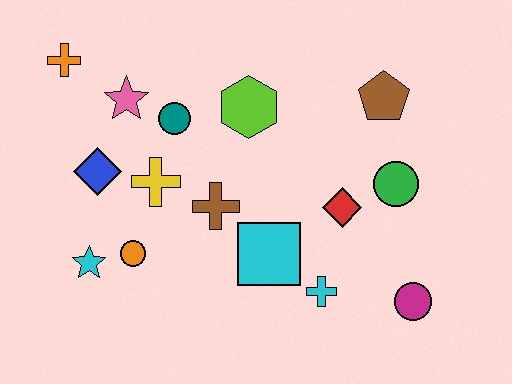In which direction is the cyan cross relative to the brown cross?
The cyan cross is to the right of the brown cross.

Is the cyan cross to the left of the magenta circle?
Yes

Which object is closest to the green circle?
The red diamond is closest to the green circle.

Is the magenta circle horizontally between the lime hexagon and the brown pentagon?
No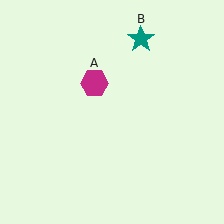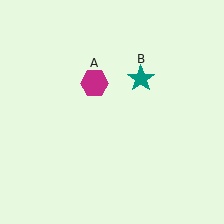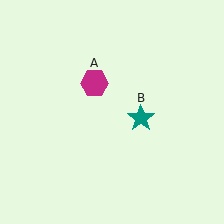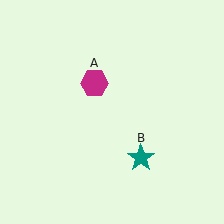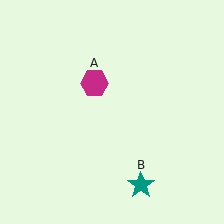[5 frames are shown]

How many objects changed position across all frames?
1 object changed position: teal star (object B).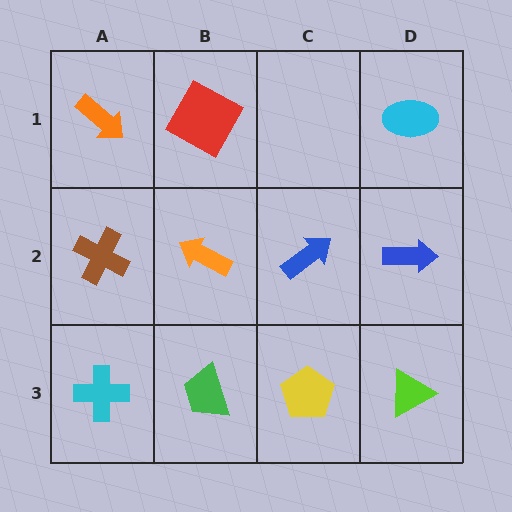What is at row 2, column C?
A blue arrow.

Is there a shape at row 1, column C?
No, that cell is empty.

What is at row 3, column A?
A cyan cross.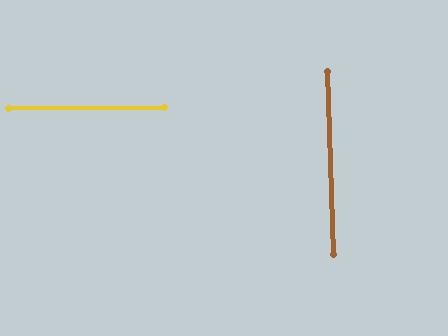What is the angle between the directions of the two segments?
Approximately 88 degrees.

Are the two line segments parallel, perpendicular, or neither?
Perpendicular — they meet at approximately 88°.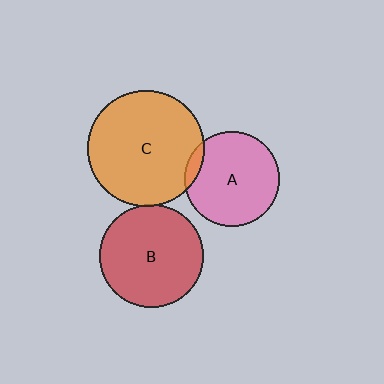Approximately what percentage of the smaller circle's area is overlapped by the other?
Approximately 5%.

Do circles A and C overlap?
Yes.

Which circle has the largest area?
Circle C (orange).